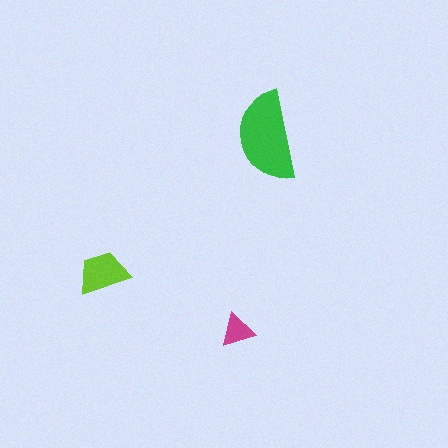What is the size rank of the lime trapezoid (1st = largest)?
2nd.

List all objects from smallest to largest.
The magenta triangle, the lime trapezoid, the green semicircle.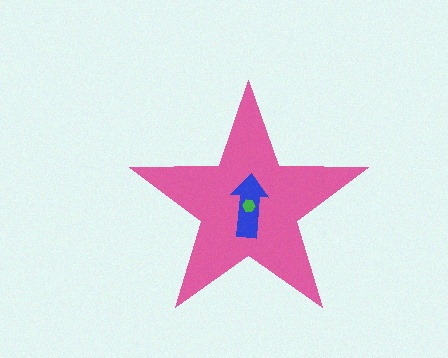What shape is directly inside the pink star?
The blue arrow.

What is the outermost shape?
The pink star.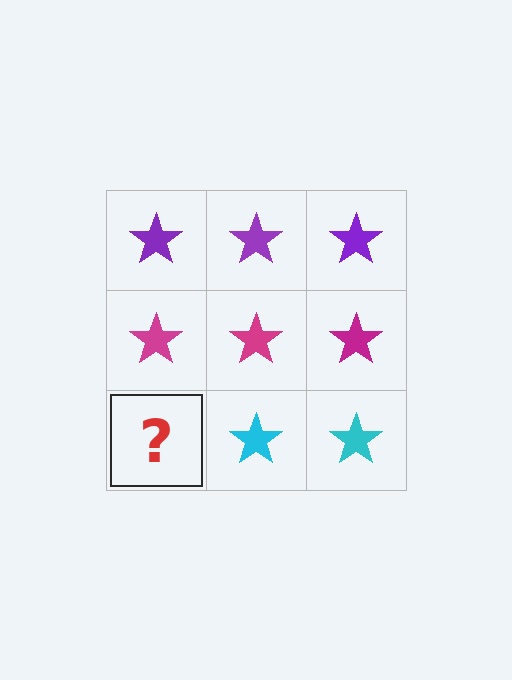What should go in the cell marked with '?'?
The missing cell should contain a cyan star.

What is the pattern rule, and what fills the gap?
The rule is that each row has a consistent color. The gap should be filled with a cyan star.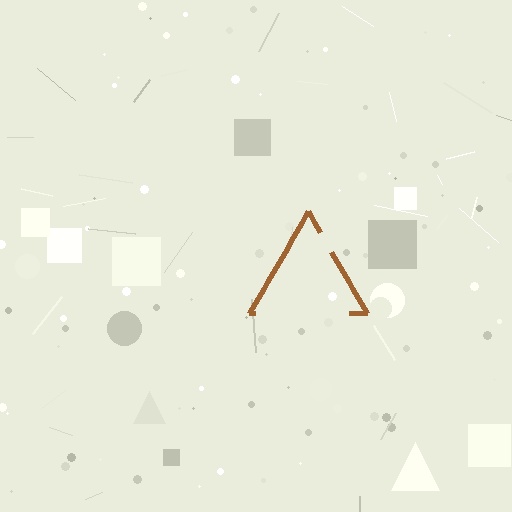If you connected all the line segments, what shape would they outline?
They would outline a triangle.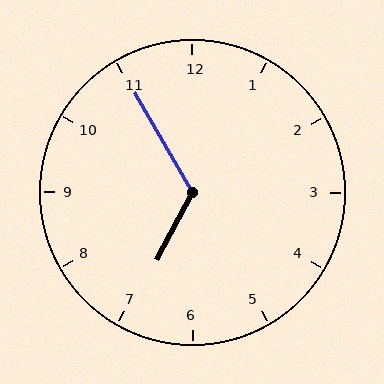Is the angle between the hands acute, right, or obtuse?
It is obtuse.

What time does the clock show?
6:55.